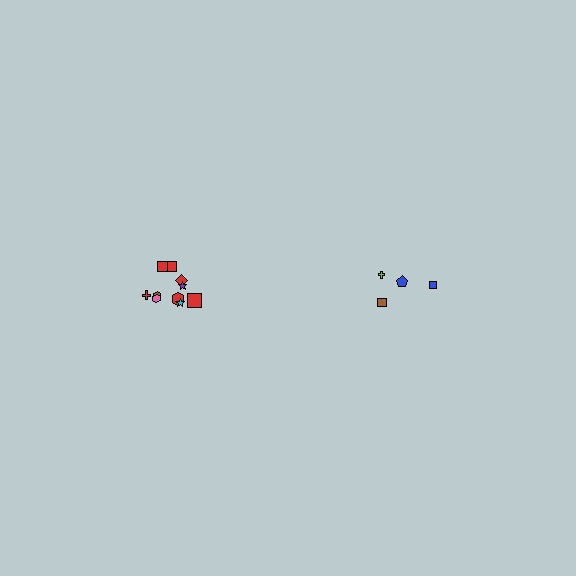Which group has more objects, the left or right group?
The left group.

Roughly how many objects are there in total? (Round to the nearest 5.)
Roughly 15 objects in total.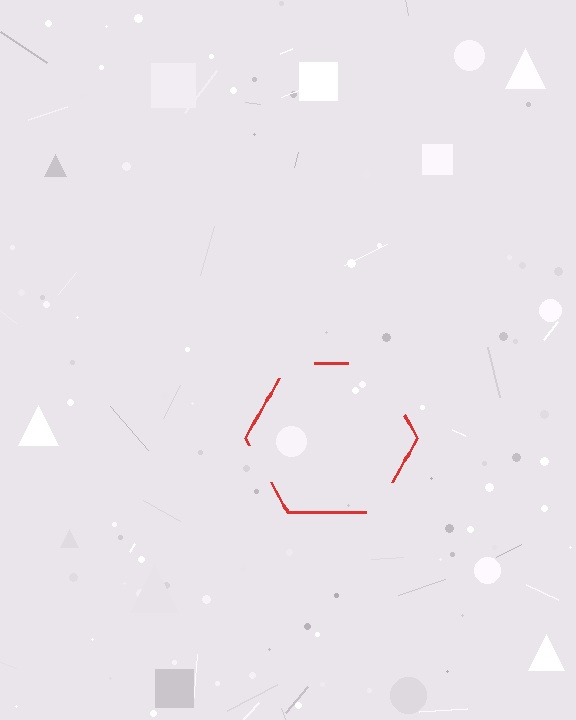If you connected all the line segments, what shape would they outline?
They would outline a hexagon.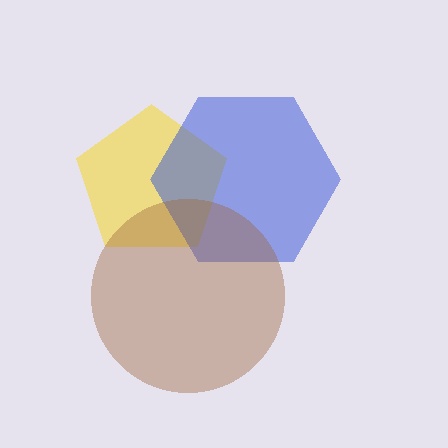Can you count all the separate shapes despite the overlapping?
Yes, there are 3 separate shapes.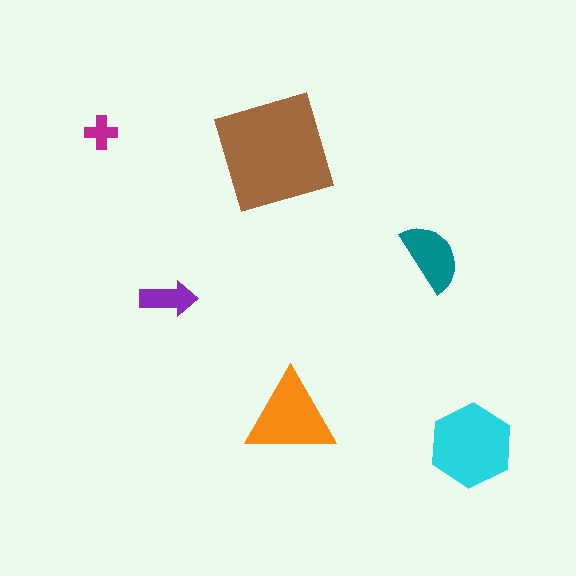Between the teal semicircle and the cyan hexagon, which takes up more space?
The cyan hexagon.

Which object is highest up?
The magenta cross is topmost.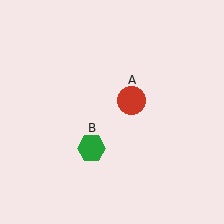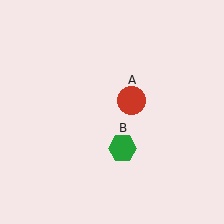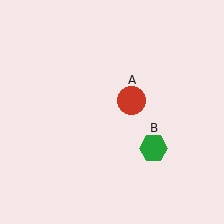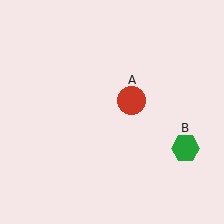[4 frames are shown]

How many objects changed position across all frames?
1 object changed position: green hexagon (object B).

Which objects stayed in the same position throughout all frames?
Red circle (object A) remained stationary.